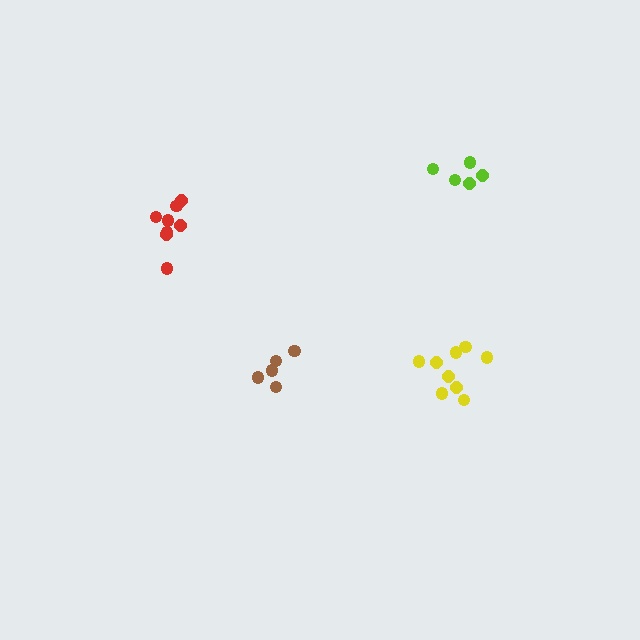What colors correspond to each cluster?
The clusters are colored: lime, yellow, brown, red.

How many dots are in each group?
Group 1: 5 dots, Group 2: 9 dots, Group 3: 5 dots, Group 4: 8 dots (27 total).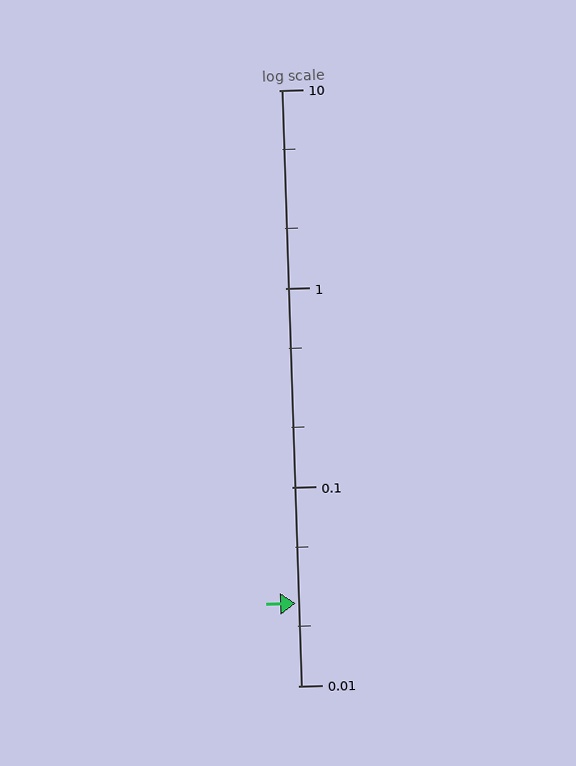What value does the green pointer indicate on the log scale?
The pointer indicates approximately 0.026.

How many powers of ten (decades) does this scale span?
The scale spans 3 decades, from 0.01 to 10.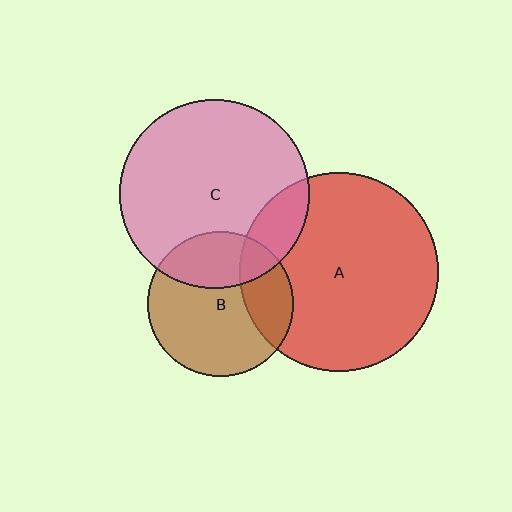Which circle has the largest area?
Circle A (red).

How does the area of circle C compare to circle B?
Approximately 1.7 times.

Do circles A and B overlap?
Yes.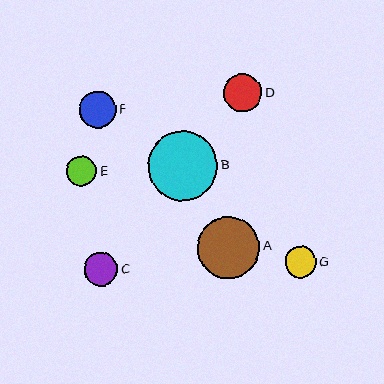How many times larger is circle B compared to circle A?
Circle B is approximately 1.1 times the size of circle A.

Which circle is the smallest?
Circle E is the smallest with a size of approximately 30 pixels.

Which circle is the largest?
Circle B is the largest with a size of approximately 70 pixels.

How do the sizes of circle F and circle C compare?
Circle F and circle C are approximately the same size.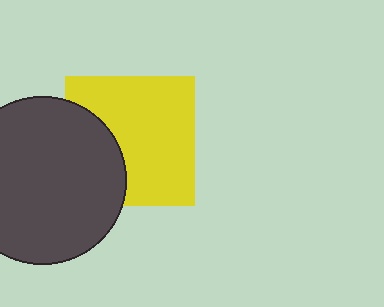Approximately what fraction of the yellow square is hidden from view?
Roughly 31% of the yellow square is hidden behind the dark gray circle.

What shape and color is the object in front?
The object in front is a dark gray circle.